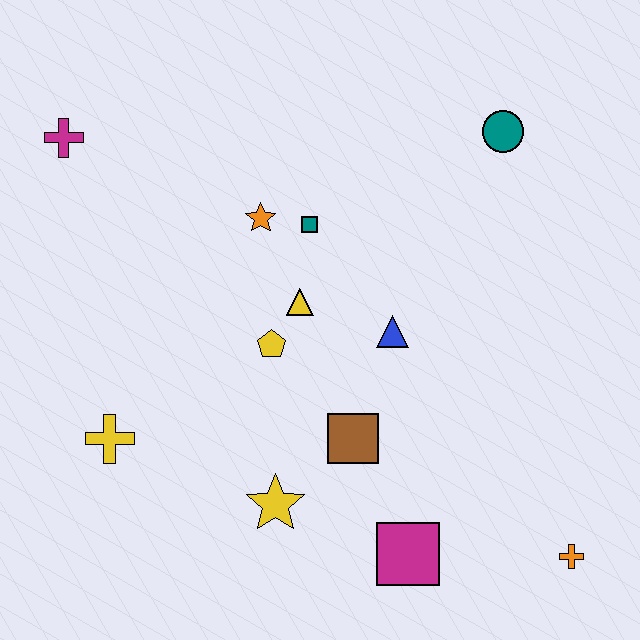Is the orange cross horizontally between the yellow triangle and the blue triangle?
No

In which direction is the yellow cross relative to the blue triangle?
The yellow cross is to the left of the blue triangle.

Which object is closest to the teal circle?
The teal square is closest to the teal circle.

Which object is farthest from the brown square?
The magenta cross is farthest from the brown square.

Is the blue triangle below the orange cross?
No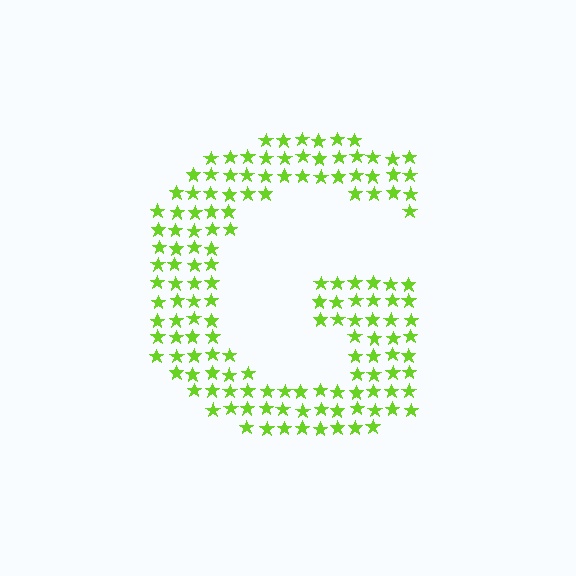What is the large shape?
The large shape is the letter G.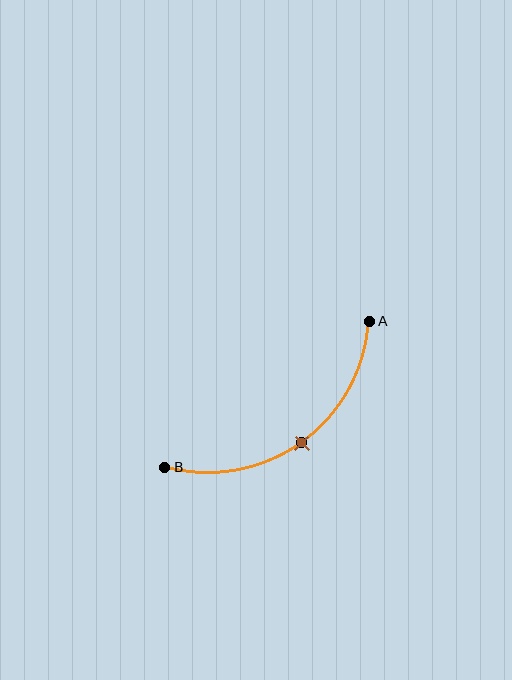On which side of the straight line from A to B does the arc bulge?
The arc bulges below and to the right of the straight line connecting A and B.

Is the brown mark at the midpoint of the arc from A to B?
Yes. The brown mark lies on the arc at equal arc-length from both A and B — it is the arc midpoint.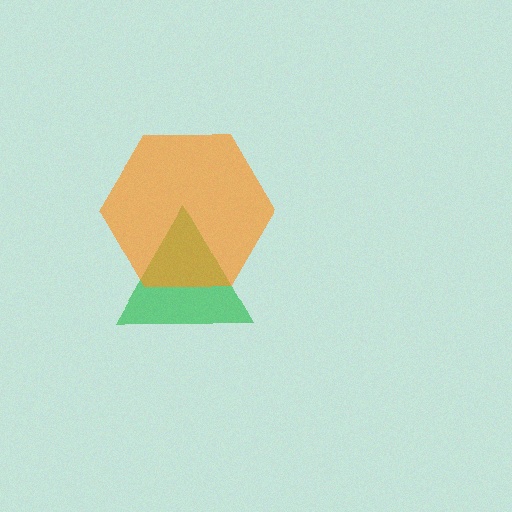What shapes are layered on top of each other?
The layered shapes are: a green triangle, an orange hexagon.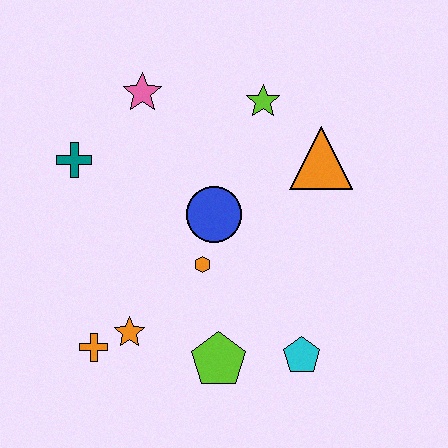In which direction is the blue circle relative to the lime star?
The blue circle is below the lime star.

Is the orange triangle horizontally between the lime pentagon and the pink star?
No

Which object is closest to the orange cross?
The orange star is closest to the orange cross.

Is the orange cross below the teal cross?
Yes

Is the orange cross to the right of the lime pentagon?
No